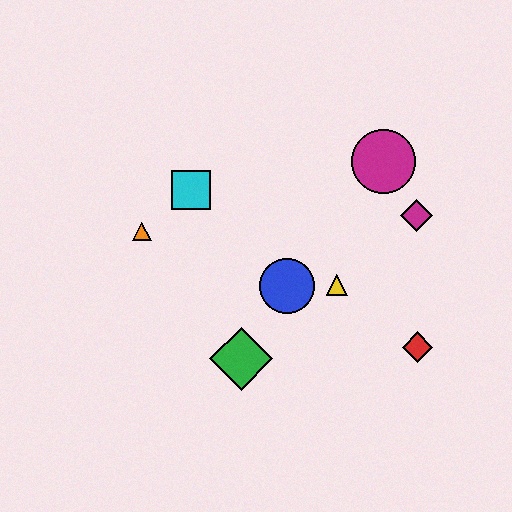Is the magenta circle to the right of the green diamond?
Yes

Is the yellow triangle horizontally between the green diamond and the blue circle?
No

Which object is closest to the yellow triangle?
The blue circle is closest to the yellow triangle.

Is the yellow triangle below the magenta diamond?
Yes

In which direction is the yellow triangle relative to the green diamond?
The yellow triangle is to the right of the green diamond.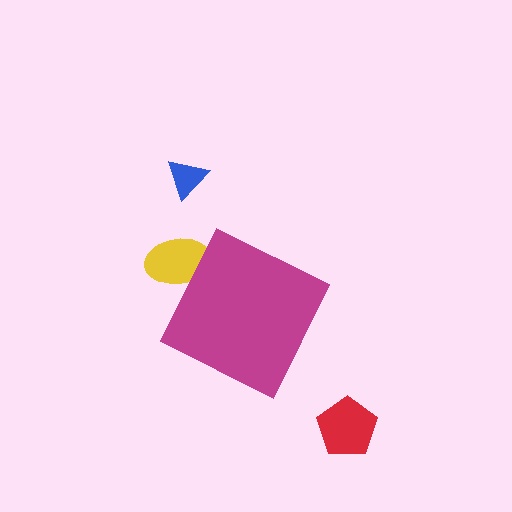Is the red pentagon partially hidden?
No, the red pentagon is fully visible.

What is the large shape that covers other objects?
A magenta diamond.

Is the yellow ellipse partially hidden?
Yes, the yellow ellipse is partially hidden behind the magenta diamond.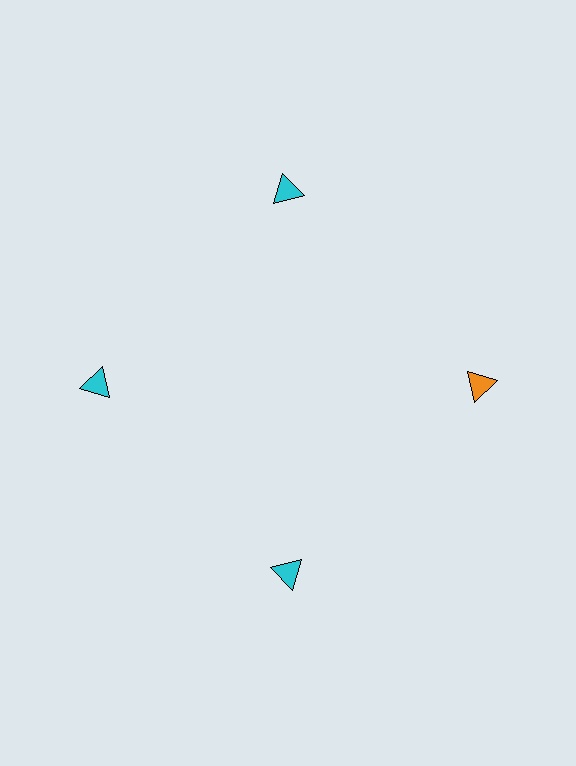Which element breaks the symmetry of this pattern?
The orange triangle at roughly the 3 o'clock position breaks the symmetry. All other shapes are cyan triangles.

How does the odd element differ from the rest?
It has a different color: orange instead of cyan.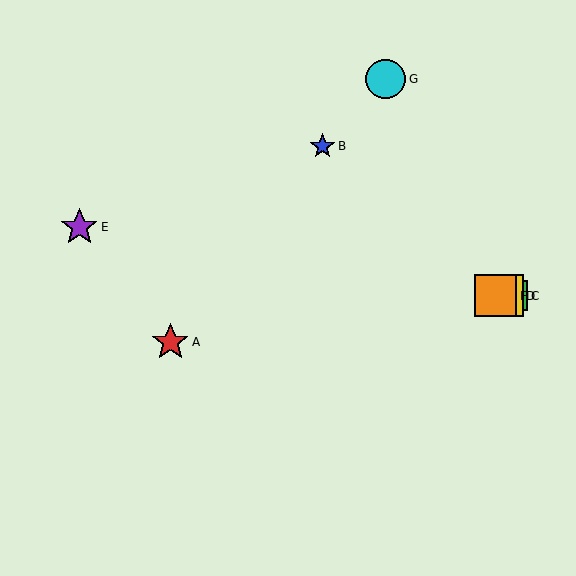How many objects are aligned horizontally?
3 objects (C, D, F) are aligned horizontally.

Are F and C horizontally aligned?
Yes, both are at y≈296.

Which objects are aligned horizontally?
Objects C, D, F are aligned horizontally.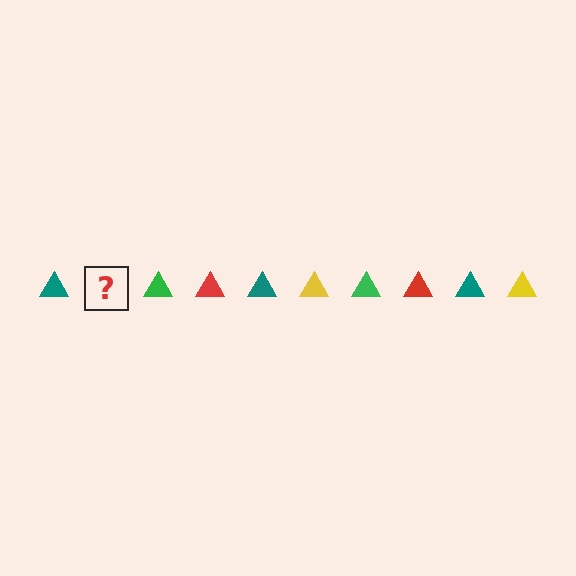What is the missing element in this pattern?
The missing element is a yellow triangle.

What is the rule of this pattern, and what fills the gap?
The rule is that the pattern cycles through teal, yellow, green, red triangles. The gap should be filled with a yellow triangle.